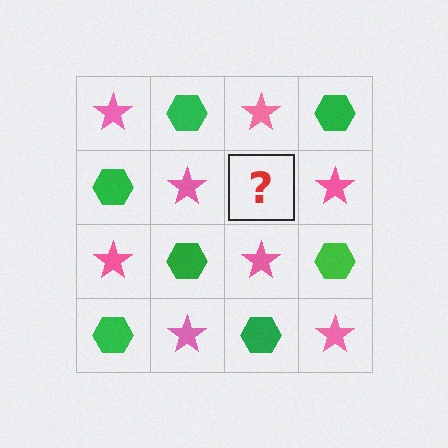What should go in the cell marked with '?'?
The missing cell should contain a green hexagon.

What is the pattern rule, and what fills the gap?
The rule is that it alternates pink star and green hexagon in a checkerboard pattern. The gap should be filled with a green hexagon.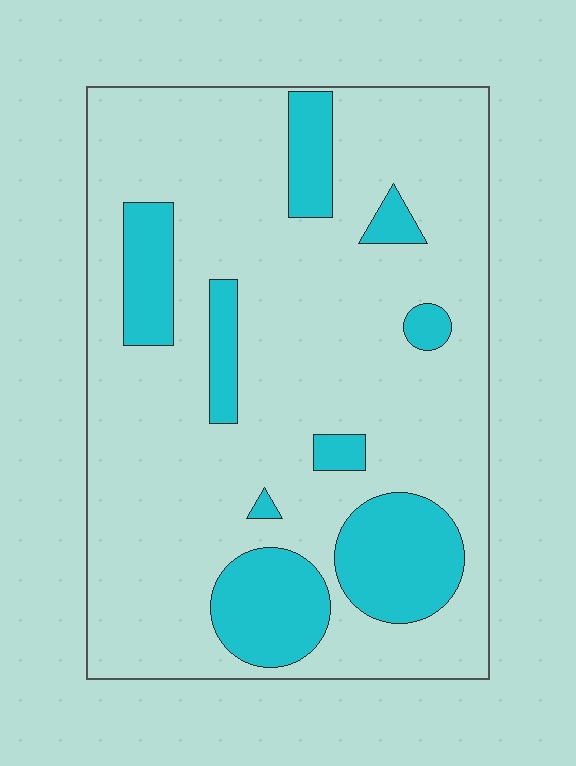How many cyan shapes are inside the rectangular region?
9.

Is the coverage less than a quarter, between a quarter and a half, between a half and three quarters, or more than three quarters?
Less than a quarter.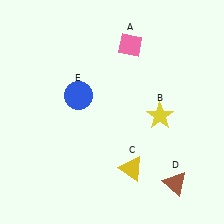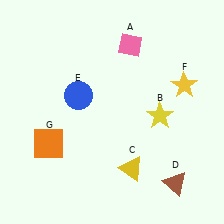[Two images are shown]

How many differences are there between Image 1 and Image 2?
There are 2 differences between the two images.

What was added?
A yellow star (F), an orange square (G) were added in Image 2.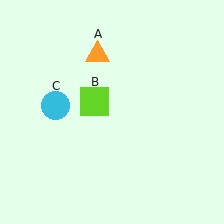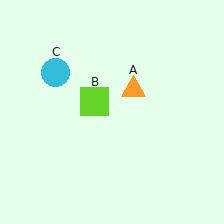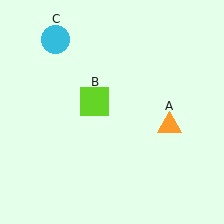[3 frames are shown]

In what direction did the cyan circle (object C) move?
The cyan circle (object C) moved up.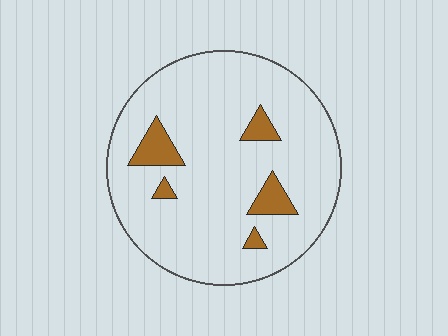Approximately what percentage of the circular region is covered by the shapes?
Approximately 10%.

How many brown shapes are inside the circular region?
5.